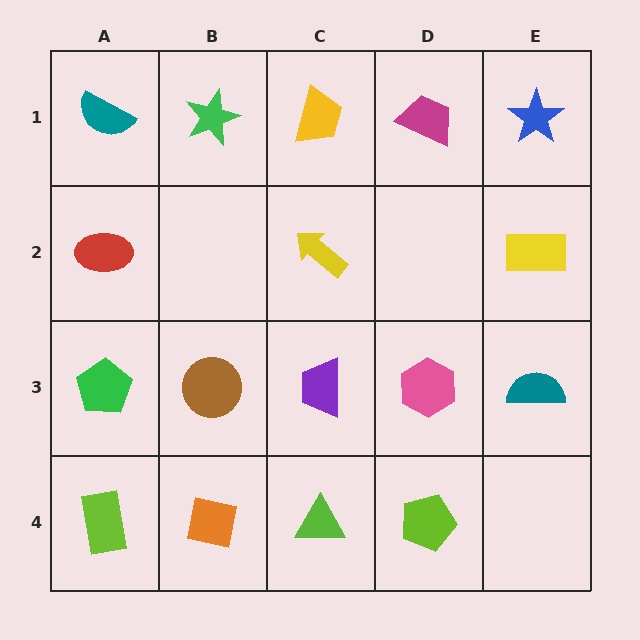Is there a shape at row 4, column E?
No, that cell is empty.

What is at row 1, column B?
A green star.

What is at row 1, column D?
A magenta trapezoid.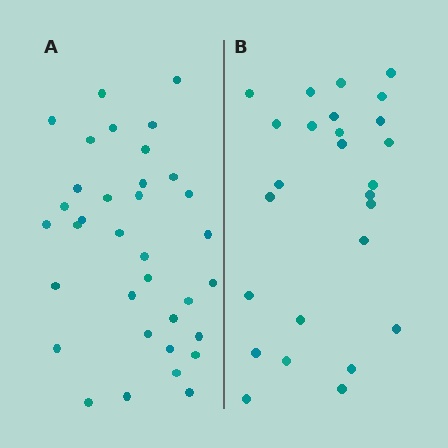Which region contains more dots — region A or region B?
Region A (the left region) has more dots.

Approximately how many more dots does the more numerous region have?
Region A has roughly 8 or so more dots than region B.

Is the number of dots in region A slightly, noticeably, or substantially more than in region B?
Region A has noticeably more, but not dramatically so. The ratio is roughly 1.3 to 1.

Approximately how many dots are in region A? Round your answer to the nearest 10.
About 40 dots. (The exact count is 35, which rounds to 40.)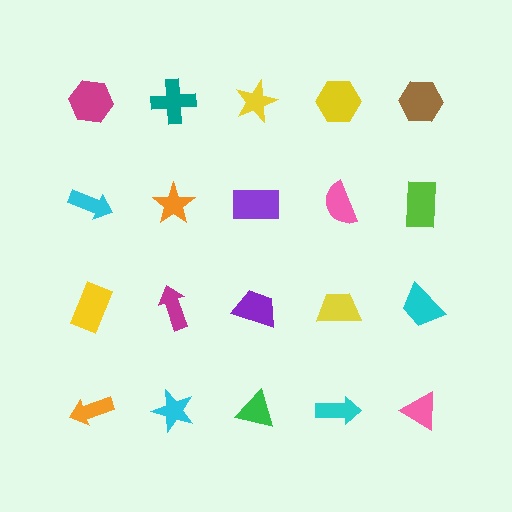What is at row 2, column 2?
An orange star.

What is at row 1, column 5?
A brown hexagon.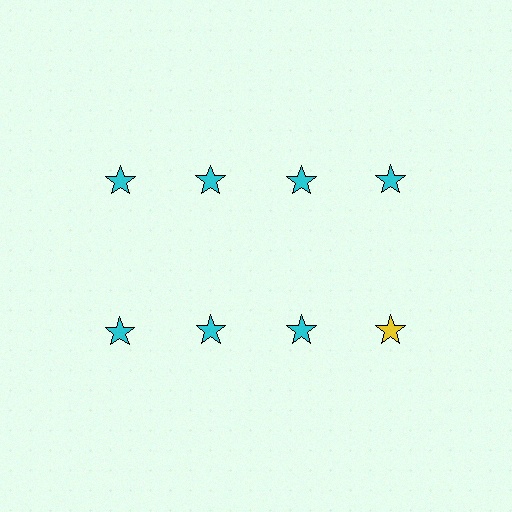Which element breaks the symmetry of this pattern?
The yellow star in the second row, second from right column breaks the symmetry. All other shapes are cyan stars.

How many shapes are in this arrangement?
There are 8 shapes arranged in a grid pattern.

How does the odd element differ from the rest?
It has a different color: yellow instead of cyan.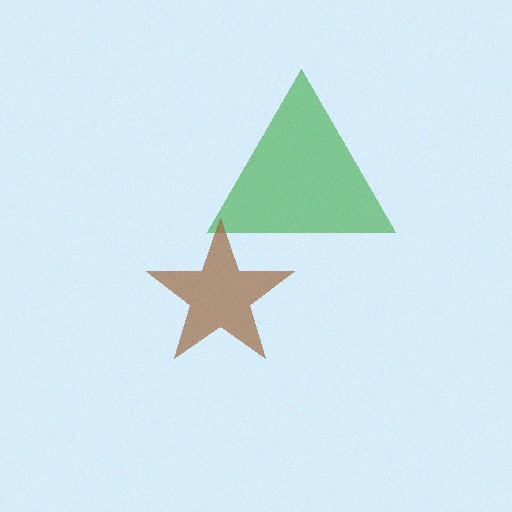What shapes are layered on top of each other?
The layered shapes are: a green triangle, a brown star.